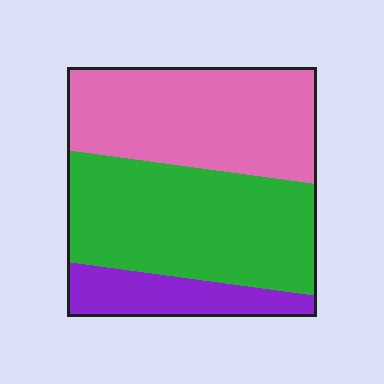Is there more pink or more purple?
Pink.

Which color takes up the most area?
Green, at roughly 45%.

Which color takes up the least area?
Purple, at roughly 15%.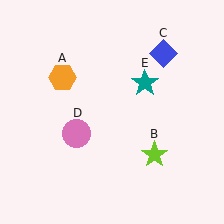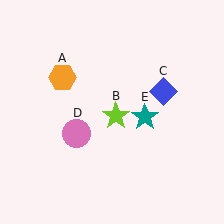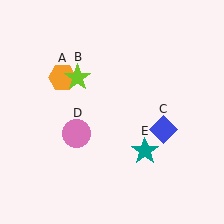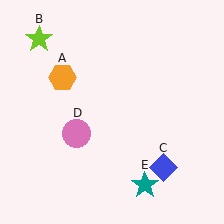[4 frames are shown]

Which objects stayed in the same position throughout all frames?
Orange hexagon (object A) and pink circle (object D) remained stationary.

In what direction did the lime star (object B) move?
The lime star (object B) moved up and to the left.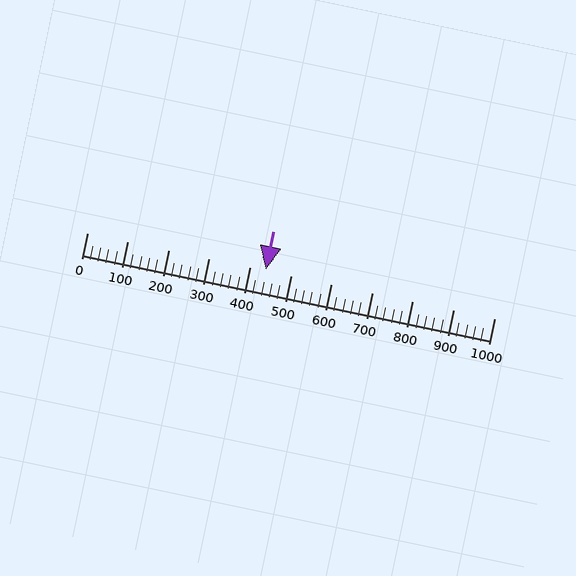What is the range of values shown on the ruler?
The ruler shows values from 0 to 1000.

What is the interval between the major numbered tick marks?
The major tick marks are spaced 100 units apart.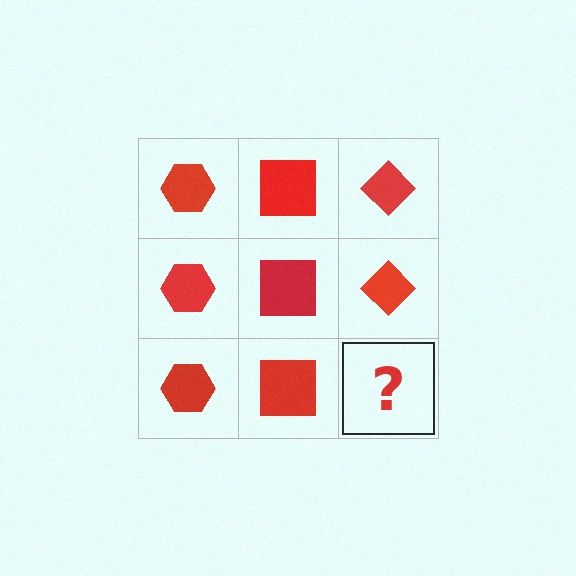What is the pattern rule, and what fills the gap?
The rule is that each column has a consistent shape. The gap should be filled with a red diamond.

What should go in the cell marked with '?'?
The missing cell should contain a red diamond.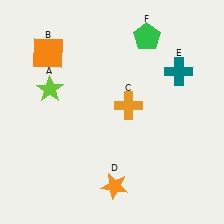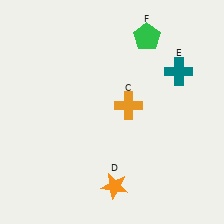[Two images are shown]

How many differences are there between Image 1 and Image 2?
There are 2 differences between the two images.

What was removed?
The orange square (B), the lime star (A) were removed in Image 2.